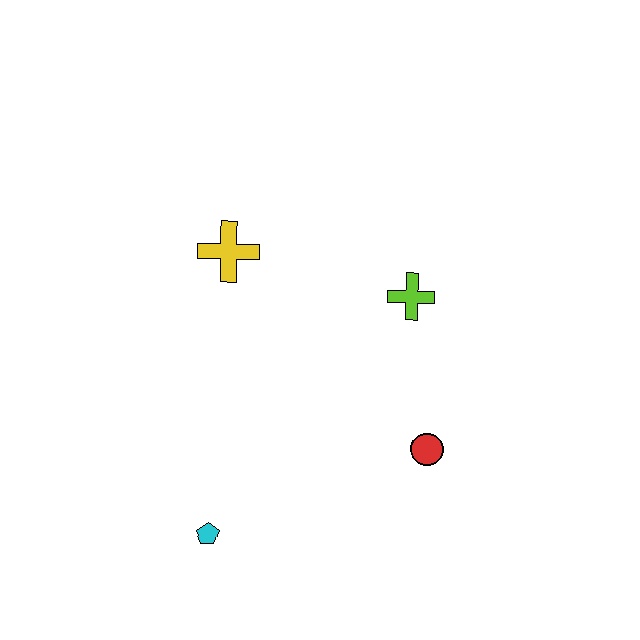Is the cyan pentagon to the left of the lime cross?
Yes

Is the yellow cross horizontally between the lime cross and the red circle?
No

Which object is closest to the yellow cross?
The lime cross is closest to the yellow cross.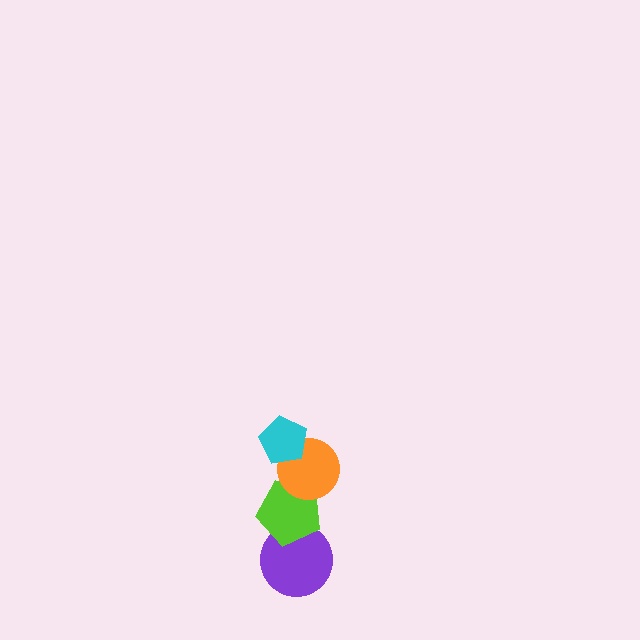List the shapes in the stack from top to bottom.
From top to bottom: the cyan pentagon, the orange circle, the lime pentagon, the purple circle.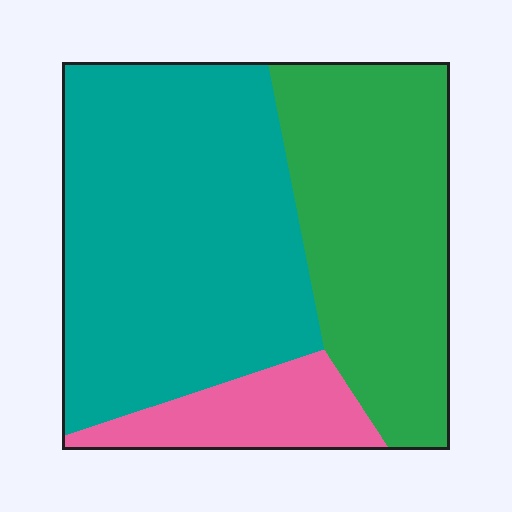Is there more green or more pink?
Green.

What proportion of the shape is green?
Green covers about 35% of the shape.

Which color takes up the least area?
Pink, at roughly 10%.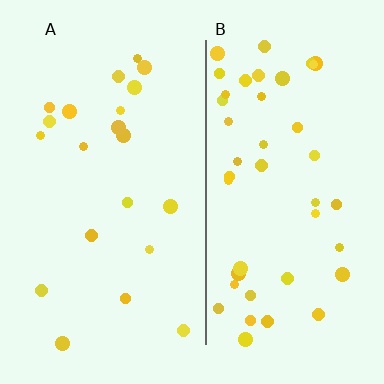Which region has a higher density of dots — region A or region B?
B (the right).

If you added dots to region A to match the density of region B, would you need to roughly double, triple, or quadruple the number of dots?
Approximately double.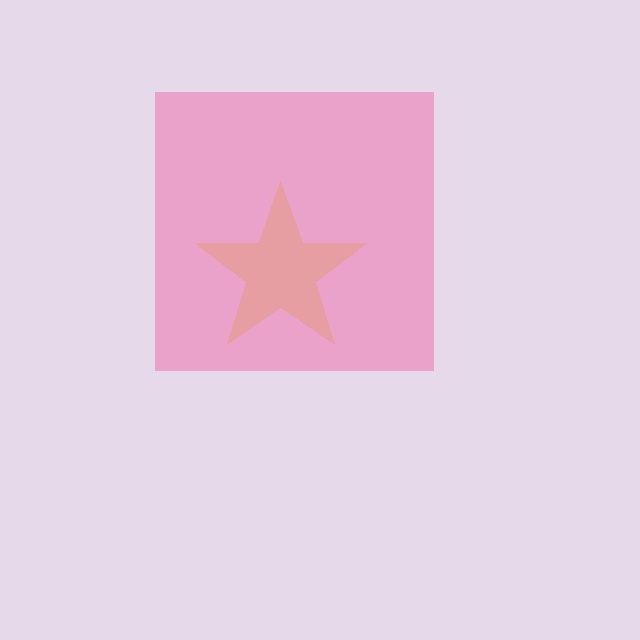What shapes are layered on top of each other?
The layered shapes are: a yellow star, a pink square.